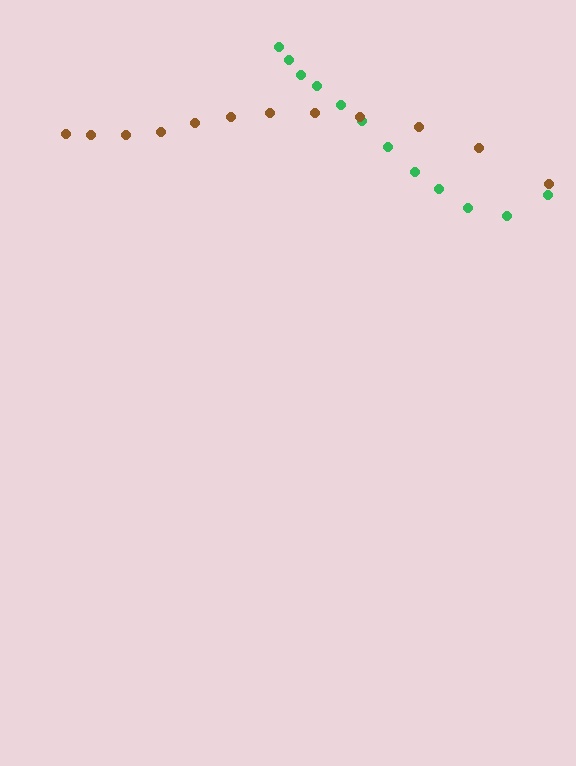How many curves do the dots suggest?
There are 2 distinct paths.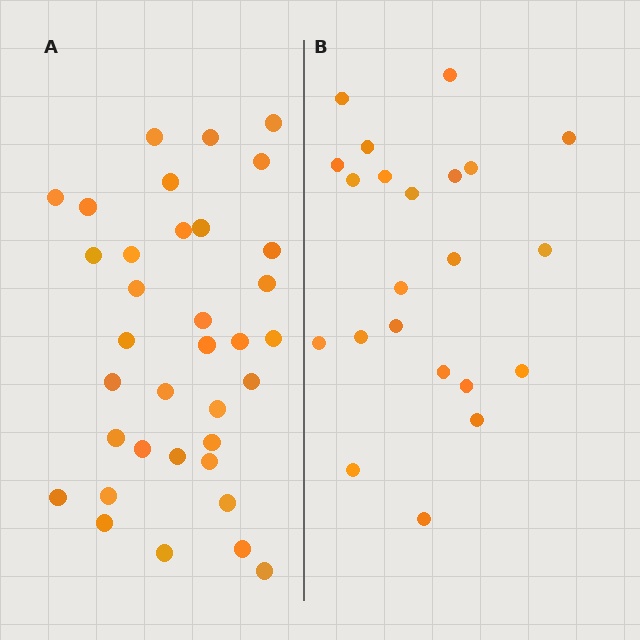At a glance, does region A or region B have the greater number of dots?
Region A (the left region) has more dots.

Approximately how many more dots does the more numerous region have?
Region A has approximately 15 more dots than region B.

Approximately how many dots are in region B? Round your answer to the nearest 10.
About 20 dots. (The exact count is 22, which rounds to 20.)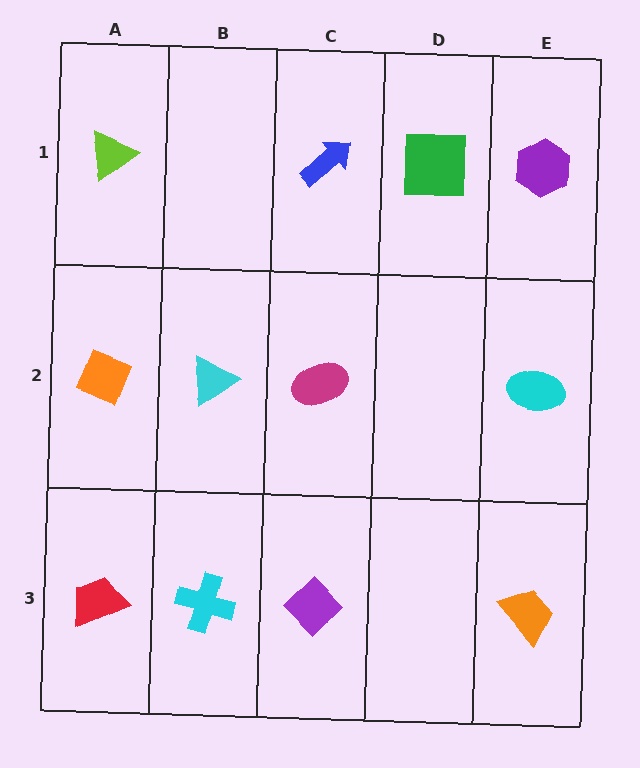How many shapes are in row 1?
4 shapes.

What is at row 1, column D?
A green square.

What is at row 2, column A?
An orange diamond.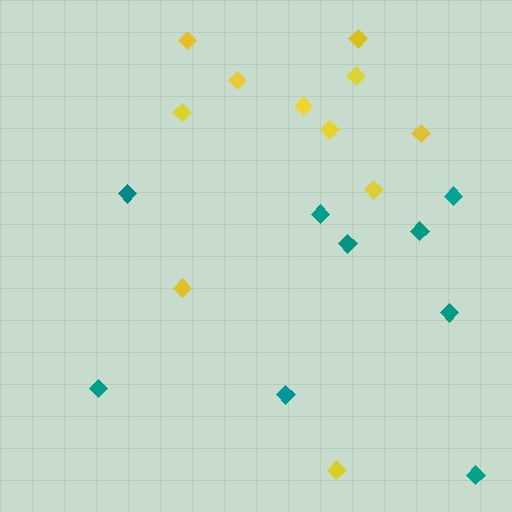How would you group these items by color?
There are 2 groups: one group of teal diamonds (9) and one group of yellow diamonds (11).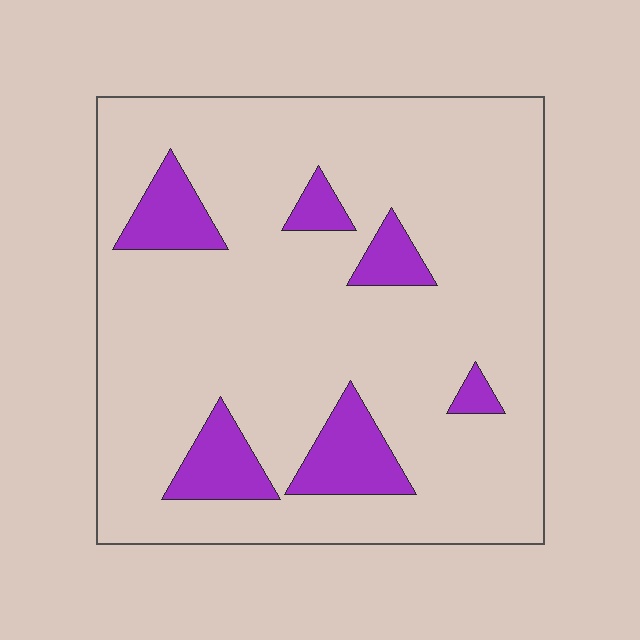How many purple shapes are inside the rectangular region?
6.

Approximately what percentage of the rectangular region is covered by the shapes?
Approximately 15%.